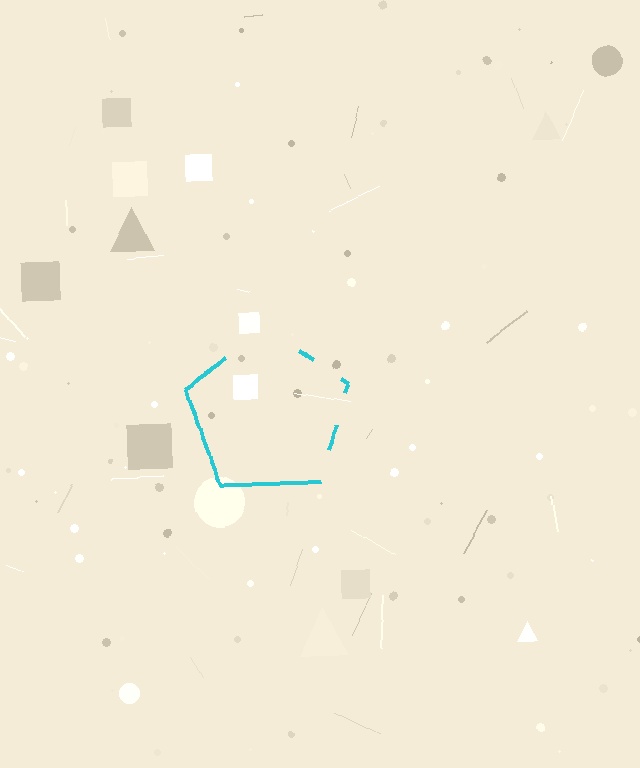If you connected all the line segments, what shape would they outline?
They would outline a pentagon.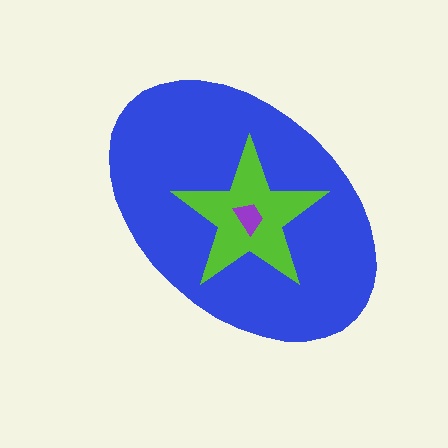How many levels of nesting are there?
3.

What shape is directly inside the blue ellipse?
The lime star.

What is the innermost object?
The purple trapezoid.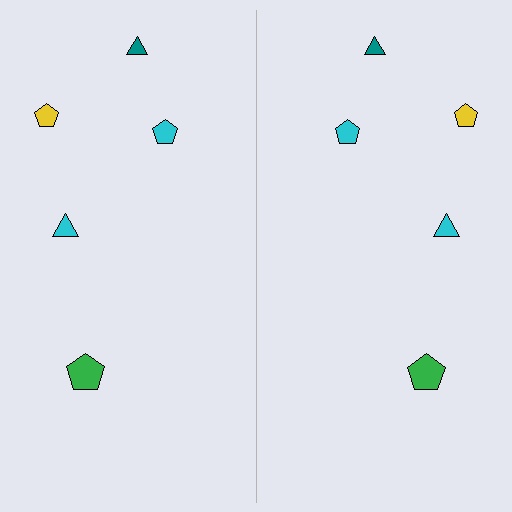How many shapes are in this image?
There are 10 shapes in this image.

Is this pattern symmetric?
Yes, this pattern has bilateral (reflection) symmetry.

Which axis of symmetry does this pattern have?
The pattern has a vertical axis of symmetry running through the center of the image.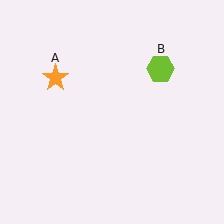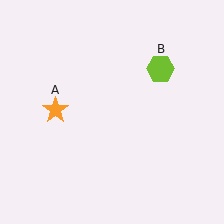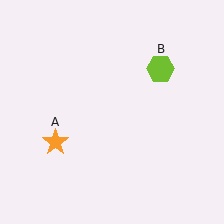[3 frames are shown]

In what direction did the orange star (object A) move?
The orange star (object A) moved down.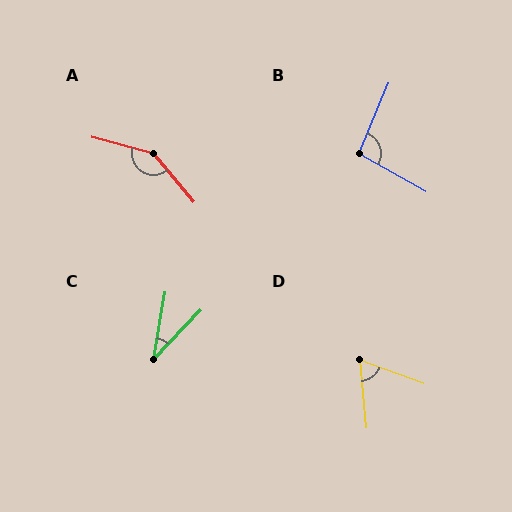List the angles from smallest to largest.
C (34°), D (64°), B (97°), A (145°).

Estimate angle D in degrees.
Approximately 64 degrees.